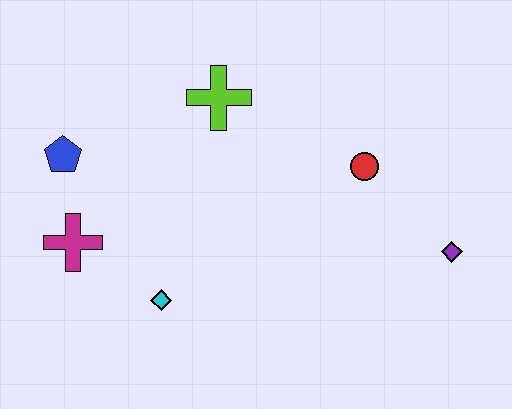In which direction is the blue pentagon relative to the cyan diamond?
The blue pentagon is above the cyan diamond.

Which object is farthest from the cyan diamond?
The purple diamond is farthest from the cyan diamond.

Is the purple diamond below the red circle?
Yes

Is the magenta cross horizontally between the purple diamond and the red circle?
No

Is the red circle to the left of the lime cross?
No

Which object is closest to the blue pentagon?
The magenta cross is closest to the blue pentagon.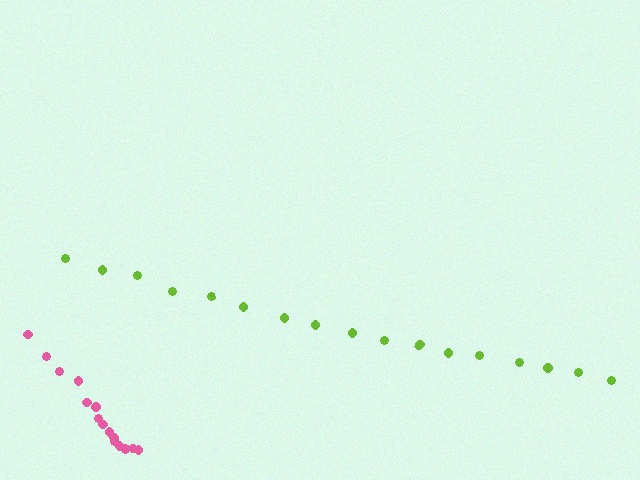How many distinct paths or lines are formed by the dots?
There are 2 distinct paths.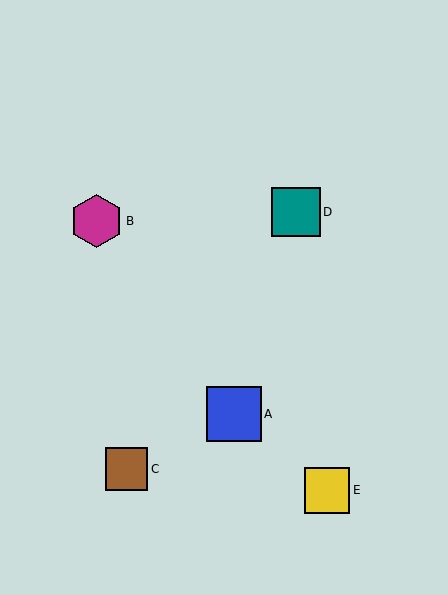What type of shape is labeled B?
Shape B is a magenta hexagon.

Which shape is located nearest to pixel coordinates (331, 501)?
The yellow square (labeled E) at (327, 490) is nearest to that location.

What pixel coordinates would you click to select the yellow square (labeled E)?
Click at (327, 490) to select the yellow square E.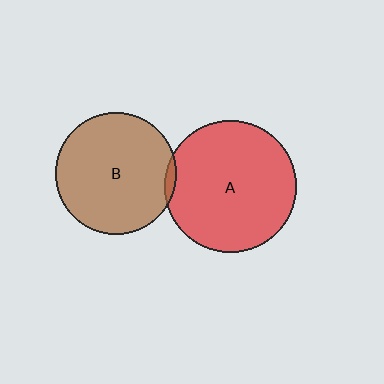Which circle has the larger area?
Circle A (red).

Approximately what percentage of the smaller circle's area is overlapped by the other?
Approximately 5%.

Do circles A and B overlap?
Yes.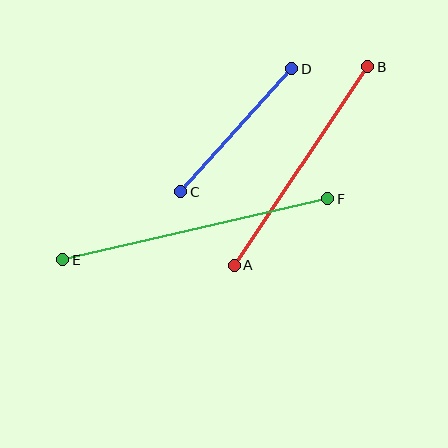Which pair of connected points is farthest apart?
Points E and F are farthest apart.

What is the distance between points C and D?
The distance is approximately 166 pixels.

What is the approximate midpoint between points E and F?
The midpoint is at approximately (195, 229) pixels.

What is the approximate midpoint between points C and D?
The midpoint is at approximately (236, 130) pixels.